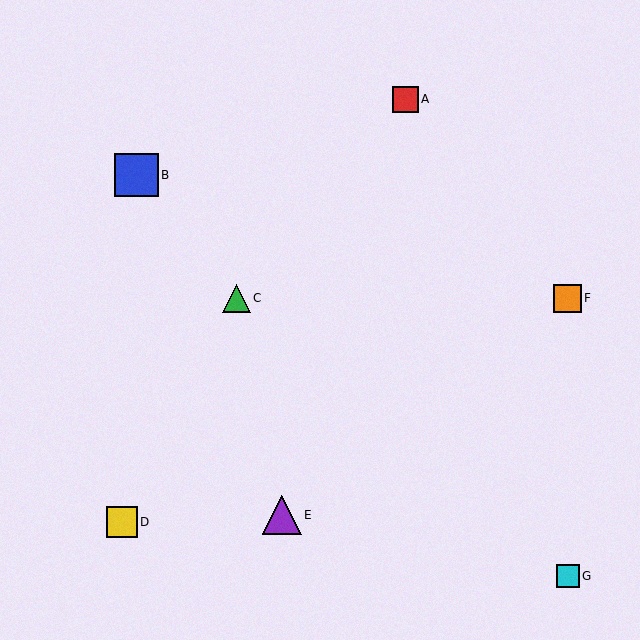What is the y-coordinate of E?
Object E is at y≈515.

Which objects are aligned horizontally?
Objects C, F are aligned horizontally.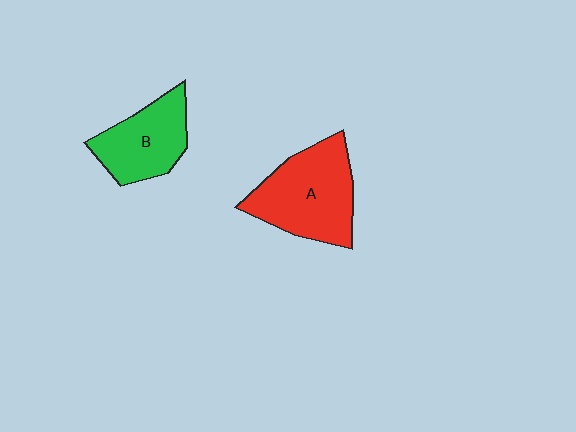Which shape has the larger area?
Shape A (red).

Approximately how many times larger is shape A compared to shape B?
Approximately 1.4 times.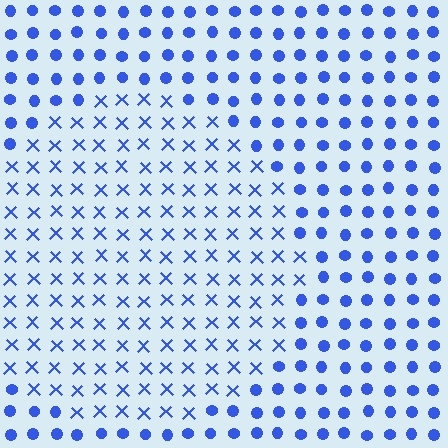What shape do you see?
I see a circle.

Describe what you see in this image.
The image is filled with small blue elements arranged in a uniform grid. A circle-shaped region contains X marks, while the surrounding area contains circles. The boundary is defined purely by the change in element shape.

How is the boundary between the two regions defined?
The boundary is defined by a change in element shape: X marks inside vs. circles outside. All elements share the same color and spacing.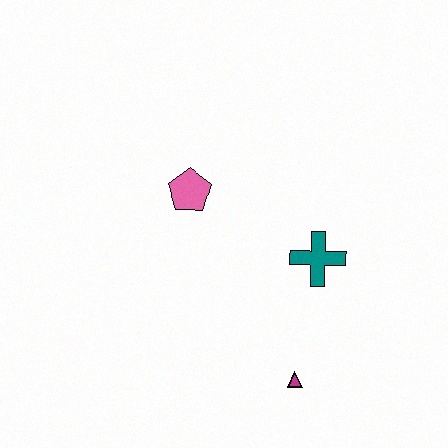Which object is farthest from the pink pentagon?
The magenta triangle is farthest from the pink pentagon.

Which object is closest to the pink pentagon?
The teal cross is closest to the pink pentagon.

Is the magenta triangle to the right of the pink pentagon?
Yes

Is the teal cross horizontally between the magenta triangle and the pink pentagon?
No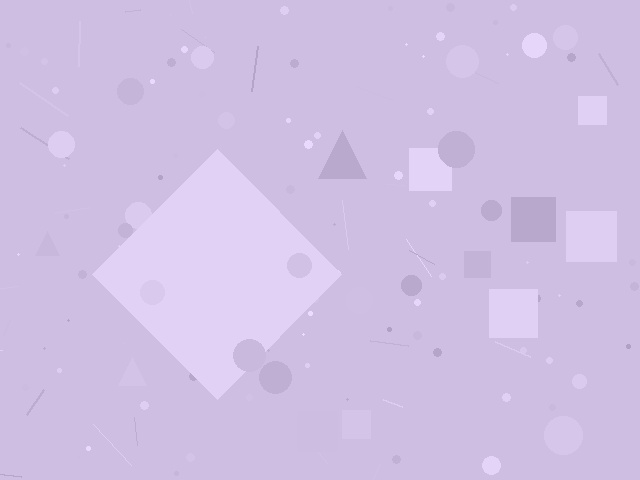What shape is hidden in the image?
A diamond is hidden in the image.